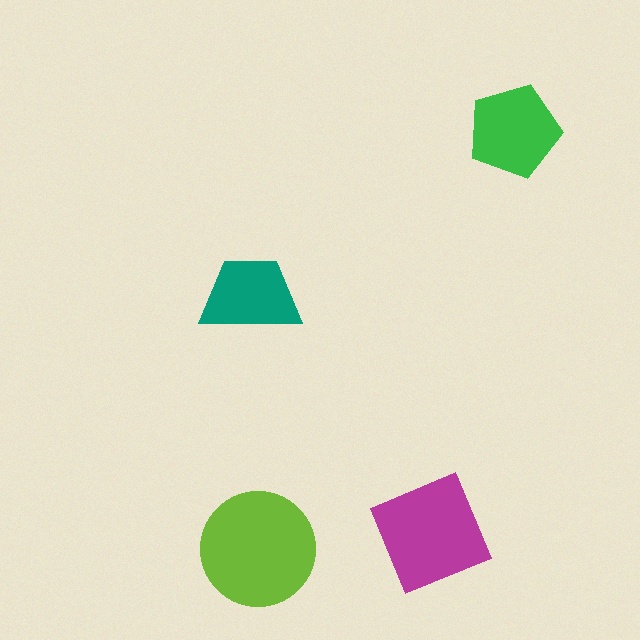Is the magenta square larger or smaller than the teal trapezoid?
Larger.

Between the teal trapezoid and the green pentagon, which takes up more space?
The green pentagon.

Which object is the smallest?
The teal trapezoid.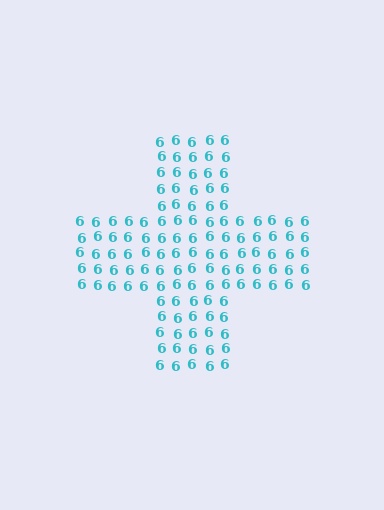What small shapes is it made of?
It is made of small digit 6's.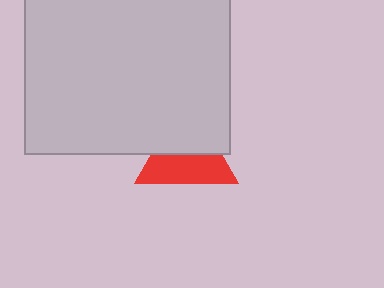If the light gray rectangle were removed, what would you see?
You would see the complete red triangle.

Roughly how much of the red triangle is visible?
About half of it is visible (roughly 52%).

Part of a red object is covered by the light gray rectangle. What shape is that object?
It is a triangle.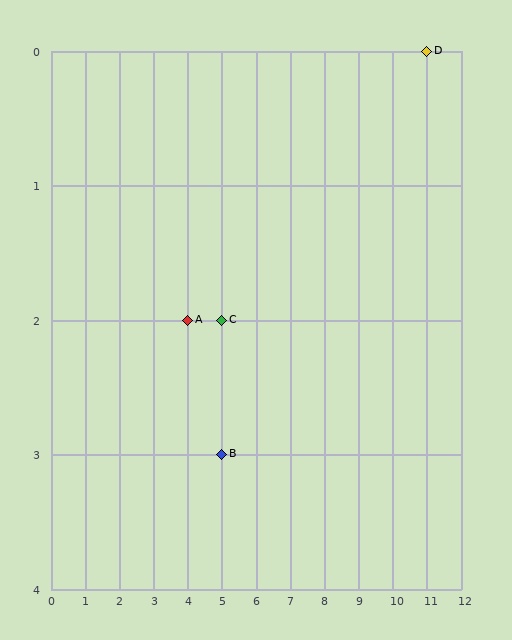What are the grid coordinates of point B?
Point B is at grid coordinates (5, 3).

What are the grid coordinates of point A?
Point A is at grid coordinates (4, 2).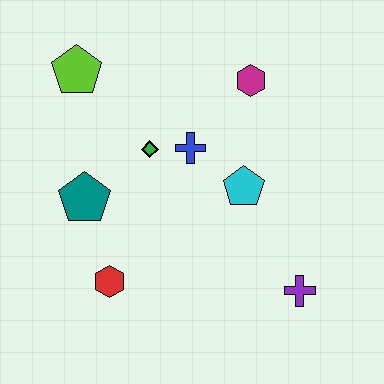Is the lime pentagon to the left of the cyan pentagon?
Yes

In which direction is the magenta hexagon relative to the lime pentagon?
The magenta hexagon is to the right of the lime pentagon.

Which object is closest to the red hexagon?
The teal pentagon is closest to the red hexagon.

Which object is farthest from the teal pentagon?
The purple cross is farthest from the teal pentagon.